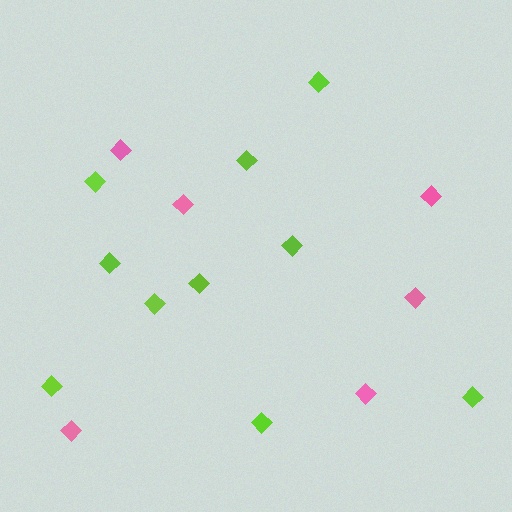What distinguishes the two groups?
There are 2 groups: one group of pink diamonds (6) and one group of lime diamonds (10).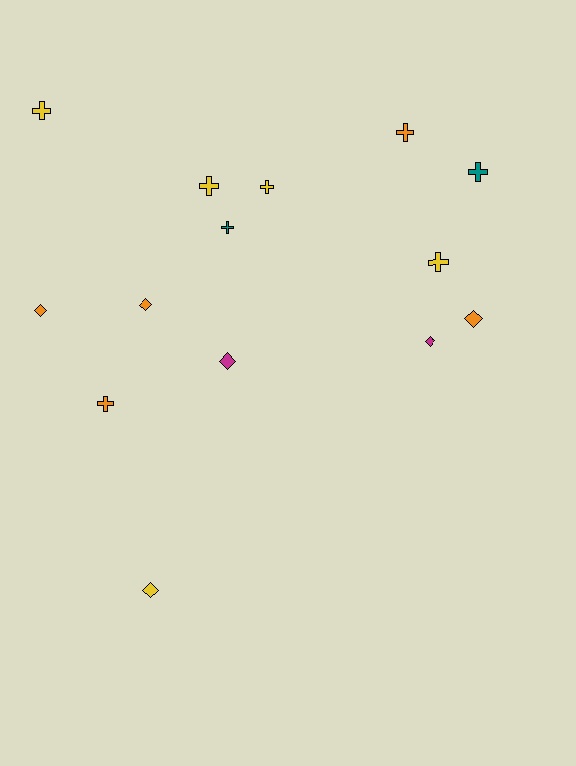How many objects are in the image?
There are 14 objects.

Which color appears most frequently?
Orange, with 5 objects.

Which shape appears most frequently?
Cross, with 8 objects.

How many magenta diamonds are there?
There are 2 magenta diamonds.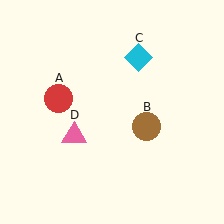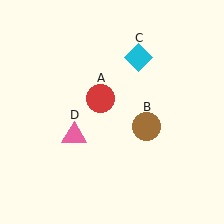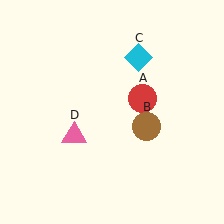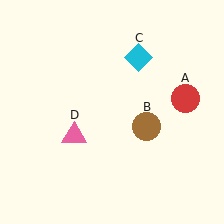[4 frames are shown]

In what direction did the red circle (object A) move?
The red circle (object A) moved right.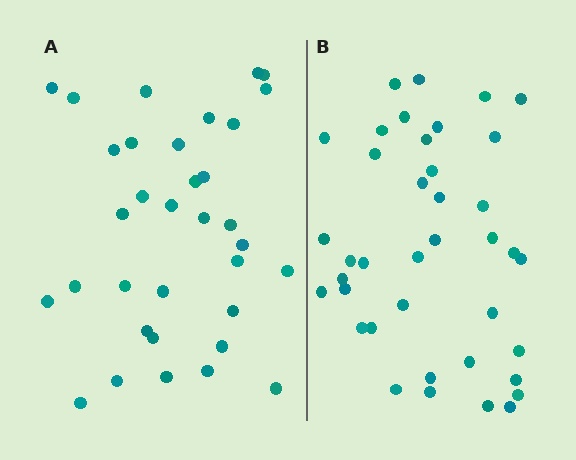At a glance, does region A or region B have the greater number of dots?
Region B (the right region) has more dots.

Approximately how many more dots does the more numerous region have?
Region B has about 5 more dots than region A.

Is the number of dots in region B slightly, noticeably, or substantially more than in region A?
Region B has only slightly more — the two regions are fairly close. The ratio is roughly 1.1 to 1.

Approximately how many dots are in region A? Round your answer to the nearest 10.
About 30 dots. (The exact count is 34, which rounds to 30.)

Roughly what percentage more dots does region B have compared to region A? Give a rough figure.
About 15% more.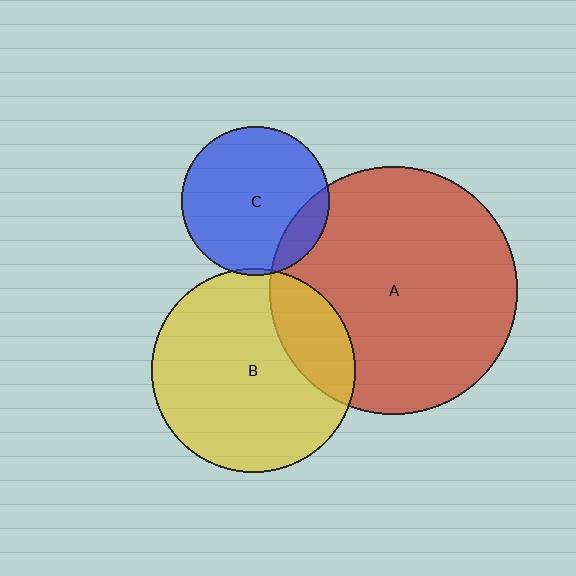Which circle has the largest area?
Circle A (red).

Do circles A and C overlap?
Yes.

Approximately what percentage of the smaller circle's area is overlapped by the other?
Approximately 15%.